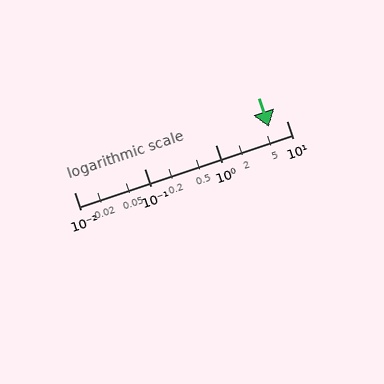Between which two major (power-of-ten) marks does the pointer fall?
The pointer is between 1 and 10.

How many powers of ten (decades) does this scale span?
The scale spans 3 decades, from 0.01 to 10.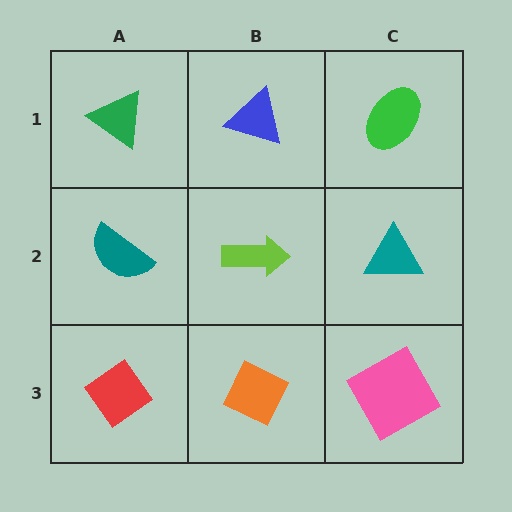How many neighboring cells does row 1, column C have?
2.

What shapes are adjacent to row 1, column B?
A lime arrow (row 2, column B), a green triangle (row 1, column A), a green ellipse (row 1, column C).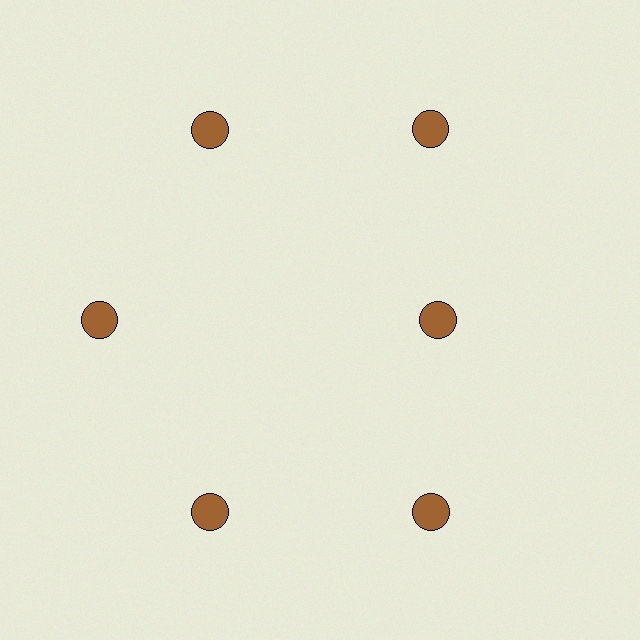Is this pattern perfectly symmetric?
No. The 6 brown circles are arranged in a ring, but one element near the 3 o'clock position is pulled inward toward the center, breaking the 6-fold rotational symmetry.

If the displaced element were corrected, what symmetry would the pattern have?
It would have 6-fold rotational symmetry — the pattern would map onto itself every 60 degrees.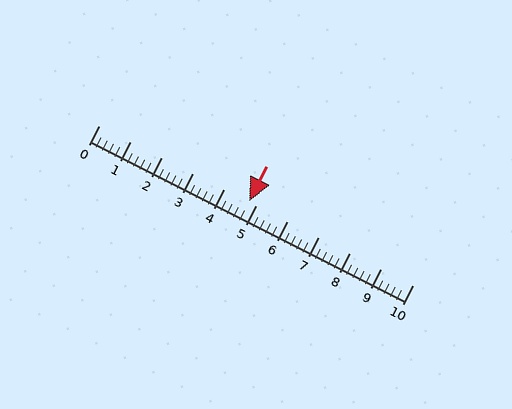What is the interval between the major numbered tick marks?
The major tick marks are spaced 1 units apart.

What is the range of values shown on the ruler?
The ruler shows values from 0 to 10.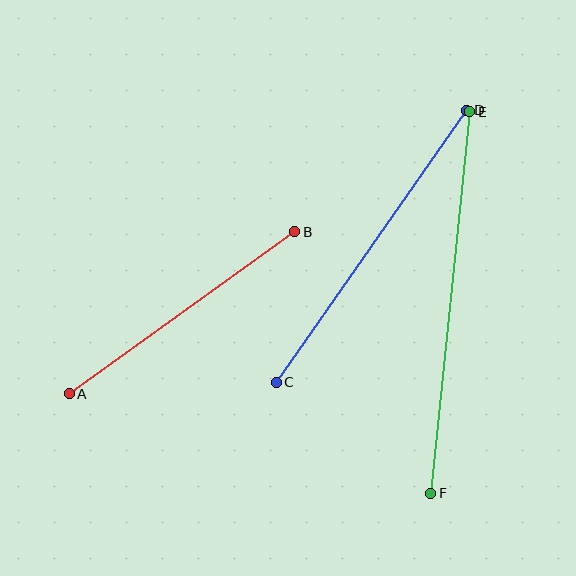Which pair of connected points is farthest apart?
Points E and F are farthest apart.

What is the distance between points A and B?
The distance is approximately 278 pixels.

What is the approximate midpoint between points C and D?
The midpoint is at approximately (371, 246) pixels.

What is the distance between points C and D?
The distance is approximately 332 pixels.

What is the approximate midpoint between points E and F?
The midpoint is at approximately (450, 302) pixels.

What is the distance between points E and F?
The distance is approximately 383 pixels.